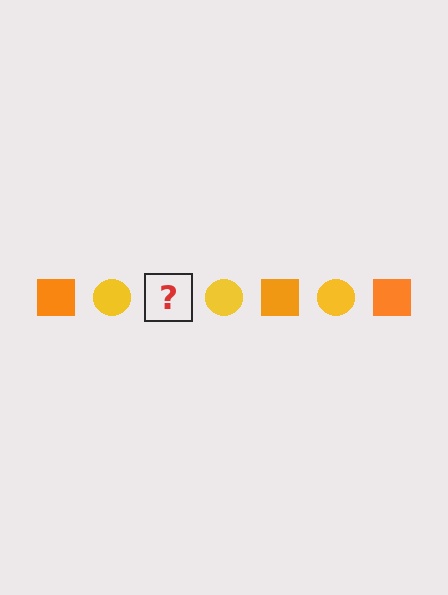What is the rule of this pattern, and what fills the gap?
The rule is that the pattern alternates between orange square and yellow circle. The gap should be filled with an orange square.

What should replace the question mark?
The question mark should be replaced with an orange square.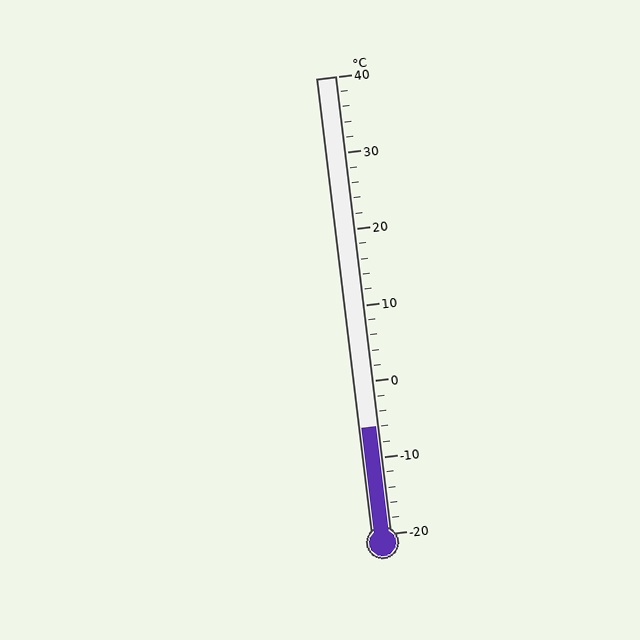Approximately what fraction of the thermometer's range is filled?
The thermometer is filled to approximately 25% of its range.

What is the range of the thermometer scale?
The thermometer scale ranges from -20°C to 40°C.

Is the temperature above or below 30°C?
The temperature is below 30°C.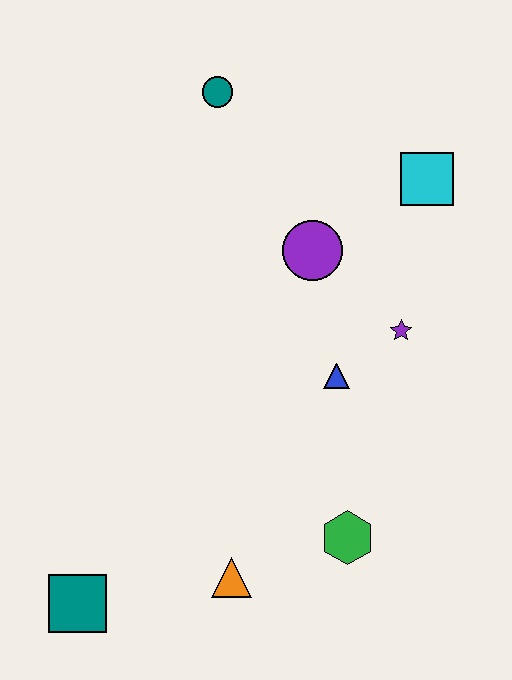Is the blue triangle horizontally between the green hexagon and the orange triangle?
Yes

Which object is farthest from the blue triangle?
The teal square is farthest from the blue triangle.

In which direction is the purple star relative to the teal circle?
The purple star is below the teal circle.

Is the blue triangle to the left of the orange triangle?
No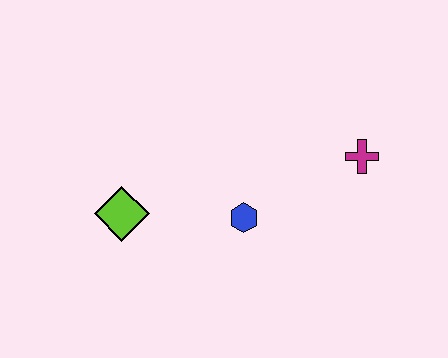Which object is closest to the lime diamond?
The blue hexagon is closest to the lime diamond.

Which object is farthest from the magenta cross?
The lime diamond is farthest from the magenta cross.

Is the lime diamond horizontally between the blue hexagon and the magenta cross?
No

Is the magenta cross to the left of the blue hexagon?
No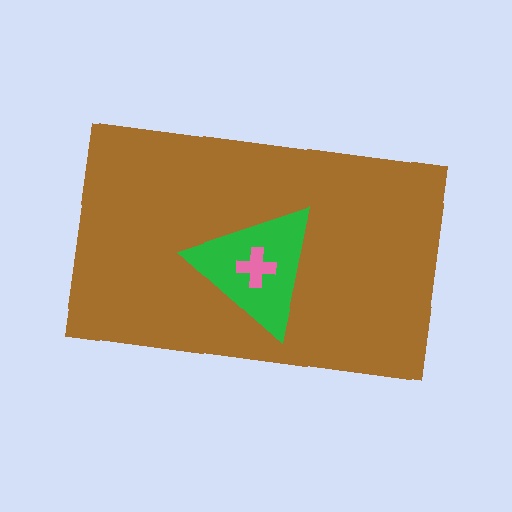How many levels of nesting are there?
3.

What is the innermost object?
The pink cross.